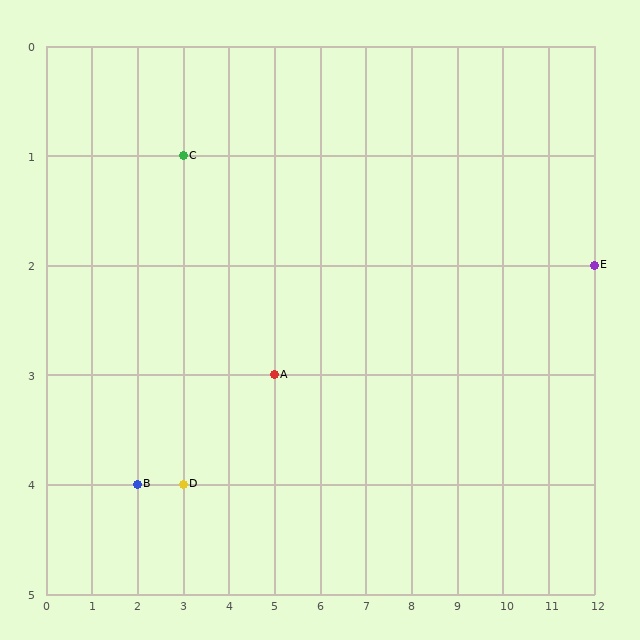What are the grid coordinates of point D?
Point D is at grid coordinates (3, 4).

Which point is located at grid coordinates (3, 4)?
Point D is at (3, 4).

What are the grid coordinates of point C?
Point C is at grid coordinates (3, 1).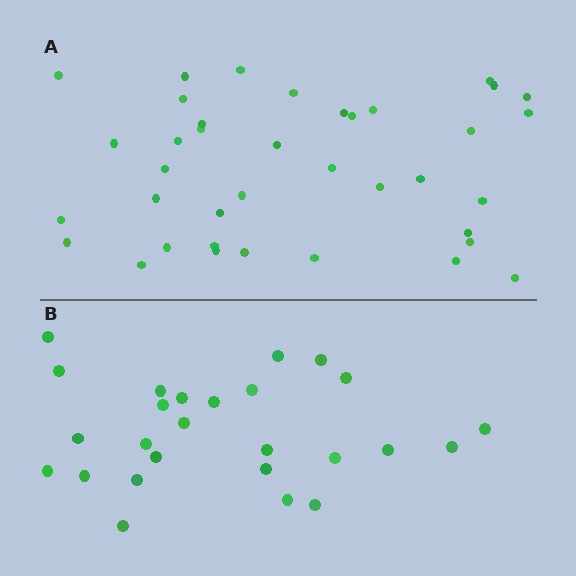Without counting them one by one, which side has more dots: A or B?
Region A (the top region) has more dots.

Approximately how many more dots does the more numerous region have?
Region A has roughly 12 or so more dots than region B.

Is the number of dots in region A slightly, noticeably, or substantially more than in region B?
Region A has substantially more. The ratio is roughly 1.5 to 1.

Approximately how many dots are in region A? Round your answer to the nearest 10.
About 40 dots. (The exact count is 38, which rounds to 40.)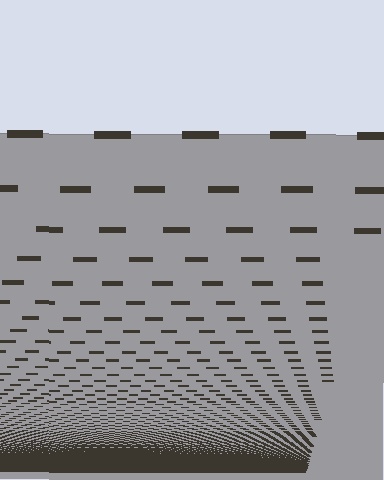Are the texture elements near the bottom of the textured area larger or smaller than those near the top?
Smaller. The gradient is inverted — elements near the bottom are smaller and denser.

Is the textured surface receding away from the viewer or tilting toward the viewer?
The surface appears to tilt toward the viewer. Texture elements get larger and sparser toward the top.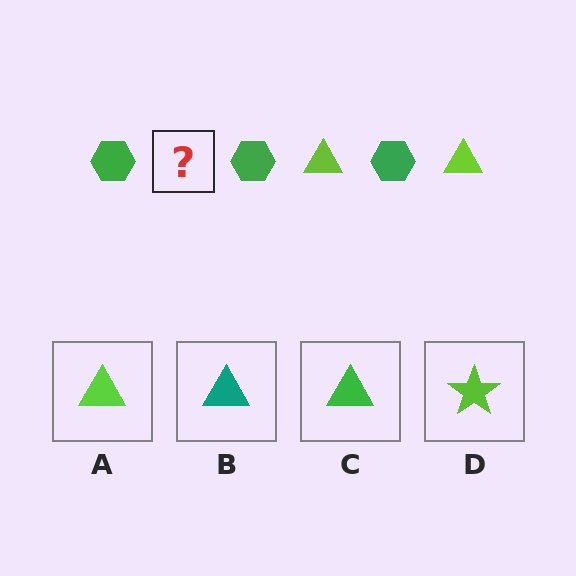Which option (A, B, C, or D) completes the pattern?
A.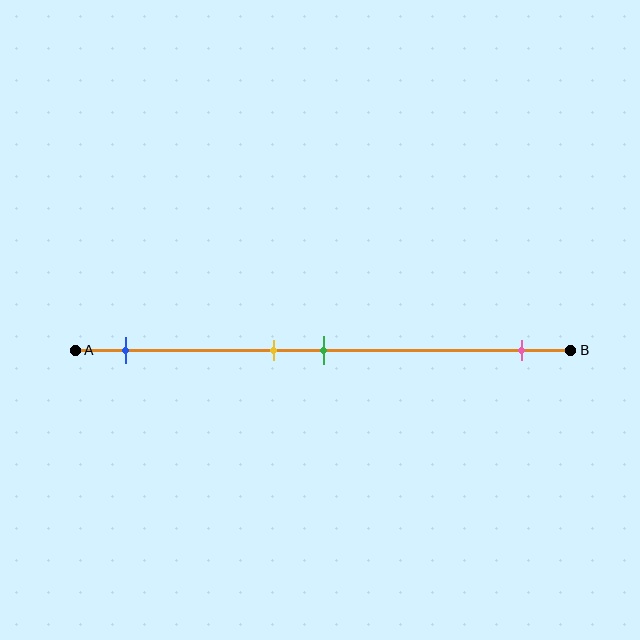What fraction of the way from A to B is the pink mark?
The pink mark is approximately 90% (0.9) of the way from A to B.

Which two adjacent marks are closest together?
The yellow and green marks are the closest adjacent pair.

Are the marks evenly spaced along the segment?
No, the marks are not evenly spaced.